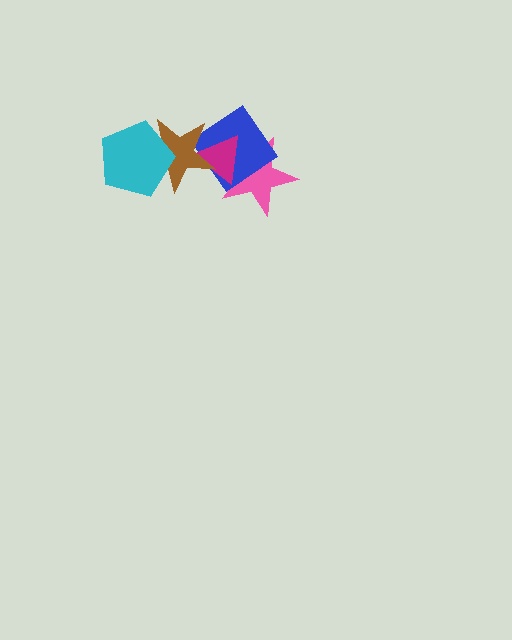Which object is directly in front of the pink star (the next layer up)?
The blue diamond is directly in front of the pink star.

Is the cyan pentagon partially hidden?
No, no other shape covers it.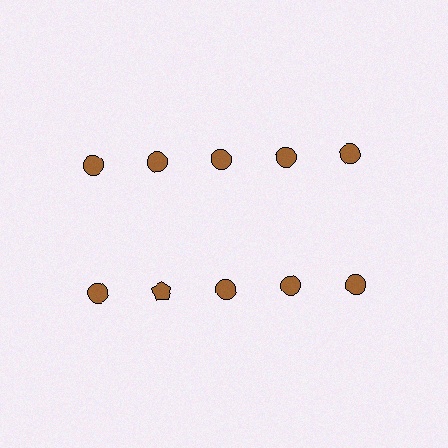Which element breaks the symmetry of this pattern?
The brown pentagon in the second row, second from left column breaks the symmetry. All other shapes are brown circles.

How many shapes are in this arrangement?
There are 10 shapes arranged in a grid pattern.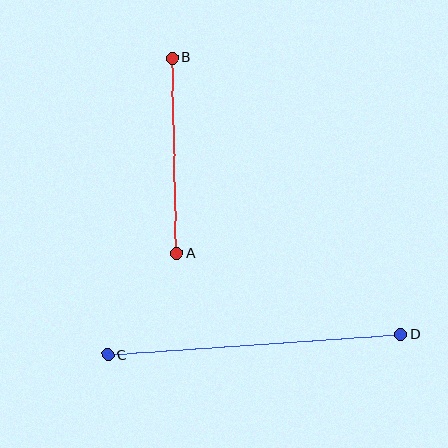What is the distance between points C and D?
The distance is approximately 294 pixels.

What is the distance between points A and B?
The distance is approximately 196 pixels.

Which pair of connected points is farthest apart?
Points C and D are farthest apart.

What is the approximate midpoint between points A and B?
The midpoint is at approximately (174, 156) pixels.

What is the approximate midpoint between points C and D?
The midpoint is at approximately (254, 345) pixels.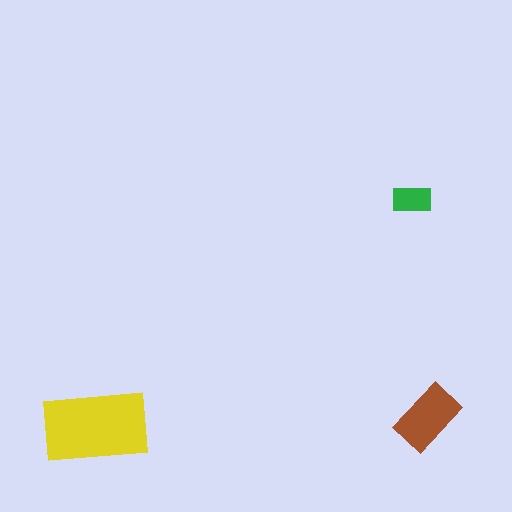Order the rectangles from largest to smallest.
the yellow one, the brown one, the green one.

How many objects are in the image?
There are 3 objects in the image.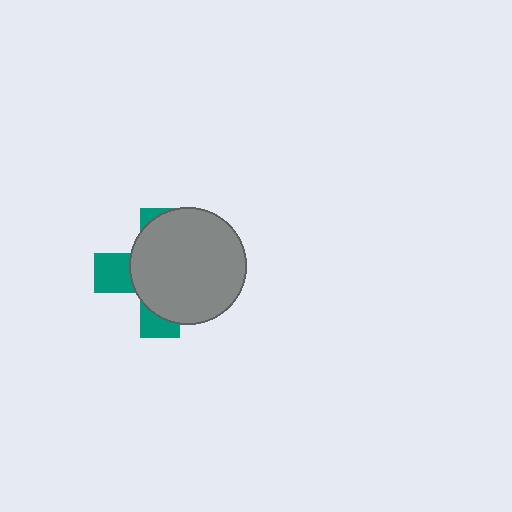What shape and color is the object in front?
The object in front is a gray circle.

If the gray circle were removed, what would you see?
You would see the complete teal cross.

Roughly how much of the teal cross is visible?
A small part of it is visible (roughly 30%).